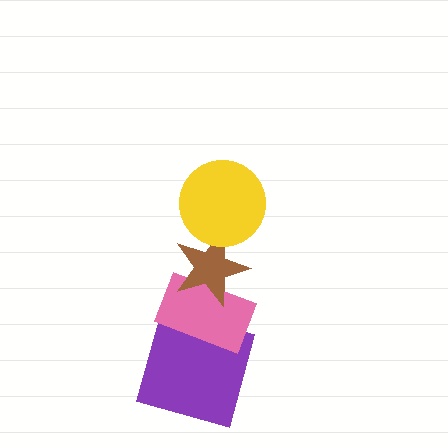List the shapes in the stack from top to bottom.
From top to bottom: the yellow circle, the brown star, the pink rectangle, the purple square.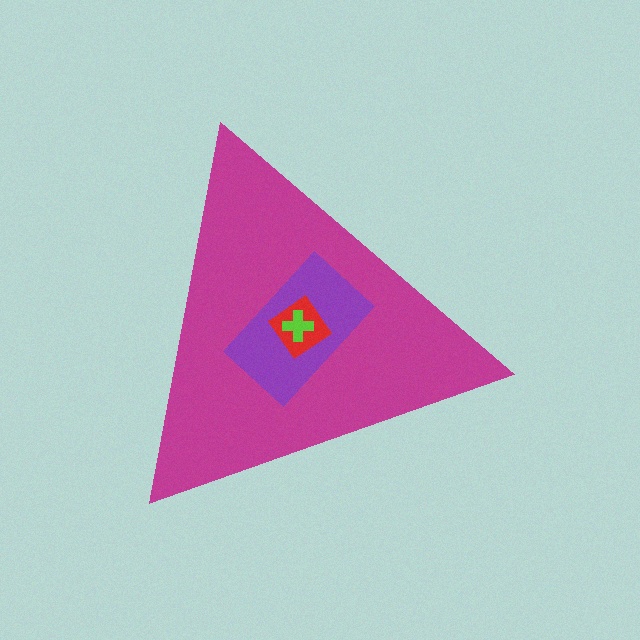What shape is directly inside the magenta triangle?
The purple rectangle.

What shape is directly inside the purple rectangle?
The red diamond.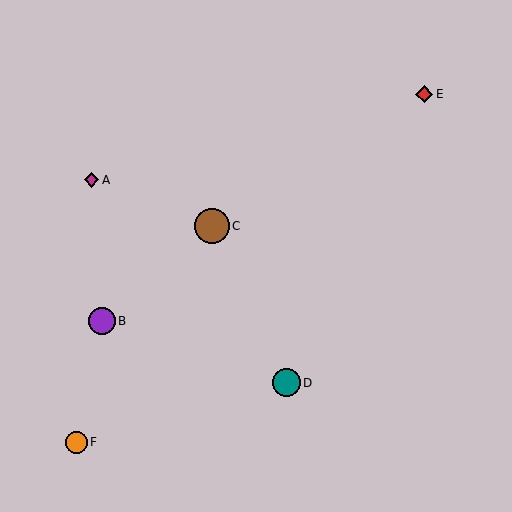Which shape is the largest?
The brown circle (labeled C) is the largest.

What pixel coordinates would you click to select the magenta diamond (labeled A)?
Click at (92, 180) to select the magenta diamond A.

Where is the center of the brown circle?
The center of the brown circle is at (212, 226).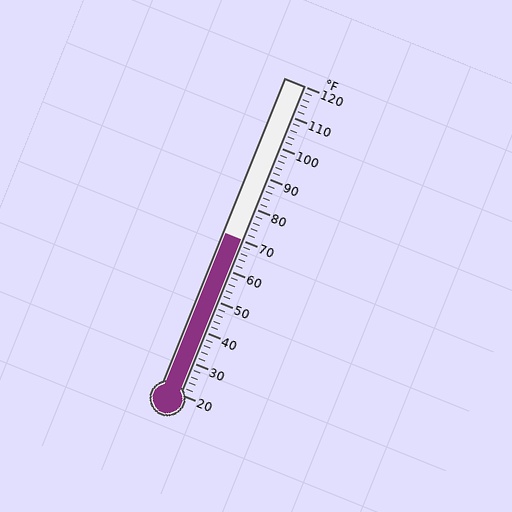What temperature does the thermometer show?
The thermometer shows approximately 70°F.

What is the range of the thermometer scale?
The thermometer scale ranges from 20°F to 120°F.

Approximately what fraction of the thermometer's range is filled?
The thermometer is filled to approximately 50% of its range.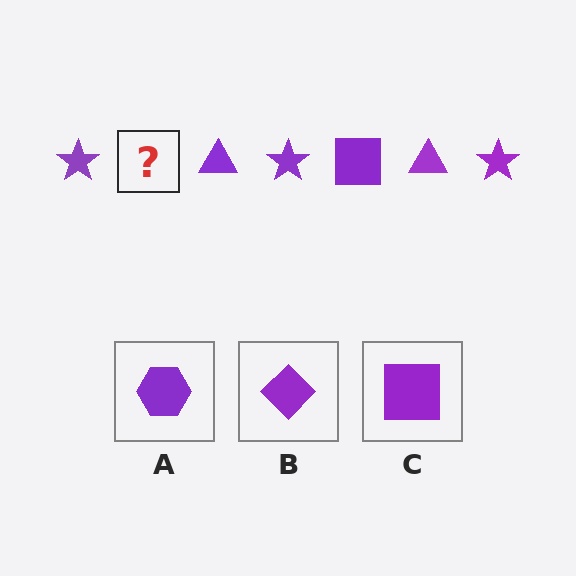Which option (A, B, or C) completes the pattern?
C.